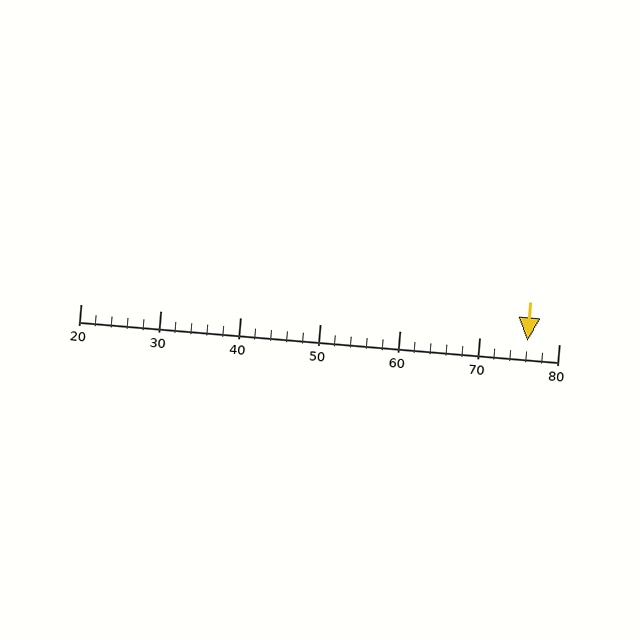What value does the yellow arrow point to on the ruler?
The yellow arrow points to approximately 76.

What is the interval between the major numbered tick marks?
The major tick marks are spaced 10 units apart.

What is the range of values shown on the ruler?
The ruler shows values from 20 to 80.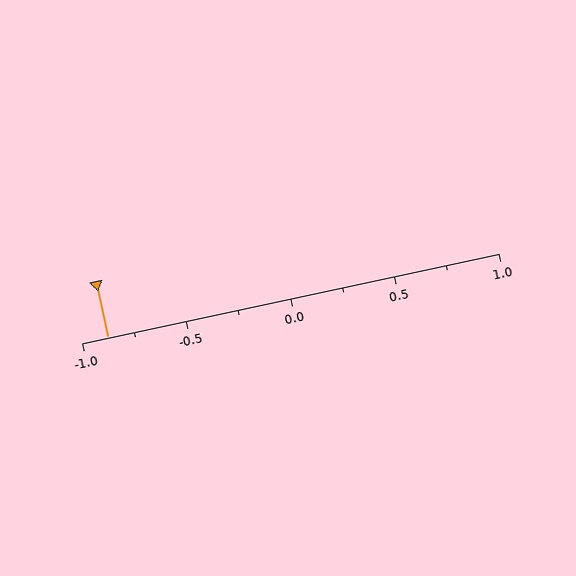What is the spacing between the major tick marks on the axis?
The major ticks are spaced 0.5 apart.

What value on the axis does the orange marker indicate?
The marker indicates approximately -0.88.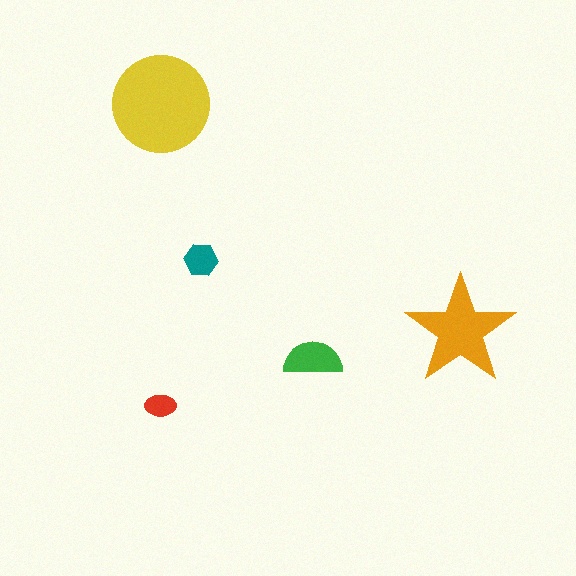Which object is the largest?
The yellow circle.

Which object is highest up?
The yellow circle is topmost.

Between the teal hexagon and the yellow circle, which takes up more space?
The yellow circle.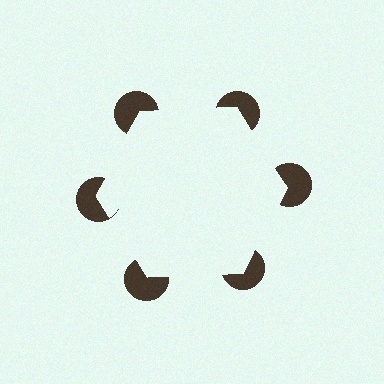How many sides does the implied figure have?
6 sides.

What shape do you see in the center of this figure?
An illusory hexagon — its edges are inferred from the aligned wedge cuts in the pac-man discs, not physically drawn.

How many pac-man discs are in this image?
There are 6 — one at each vertex of the illusory hexagon.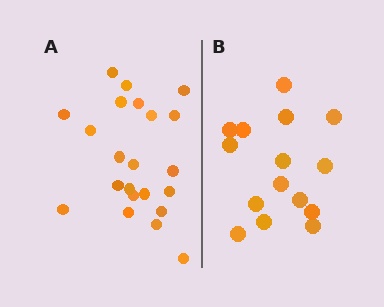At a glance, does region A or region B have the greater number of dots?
Region A (the left region) has more dots.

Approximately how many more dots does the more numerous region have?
Region A has roughly 8 or so more dots than region B.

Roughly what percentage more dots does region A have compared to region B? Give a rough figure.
About 45% more.